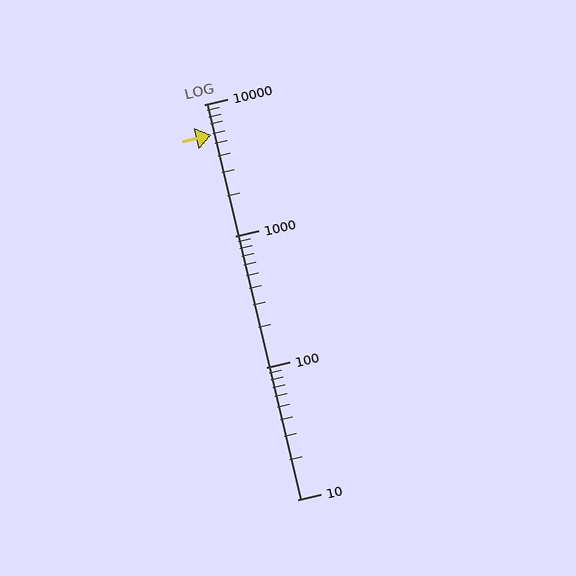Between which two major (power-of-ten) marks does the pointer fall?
The pointer is between 1000 and 10000.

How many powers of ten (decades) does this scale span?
The scale spans 3 decades, from 10 to 10000.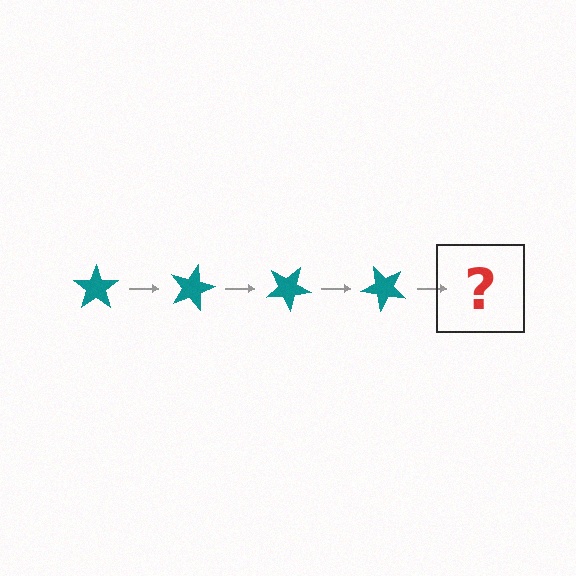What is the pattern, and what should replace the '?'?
The pattern is that the star rotates 15 degrees each step. The '?' should be a teal star rotated 60 degrees.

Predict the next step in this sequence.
The next step is a teal star rotated 60 degrees.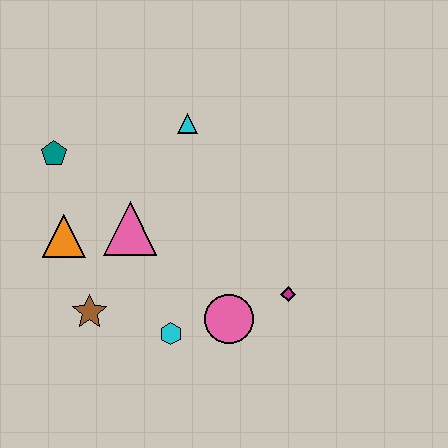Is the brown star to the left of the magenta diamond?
Yes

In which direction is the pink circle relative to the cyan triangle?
The pink circle is below the cyan triangle.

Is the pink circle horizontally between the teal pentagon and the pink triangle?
No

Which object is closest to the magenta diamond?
The pink circle is closest to the magenta diamond.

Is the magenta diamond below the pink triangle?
Yes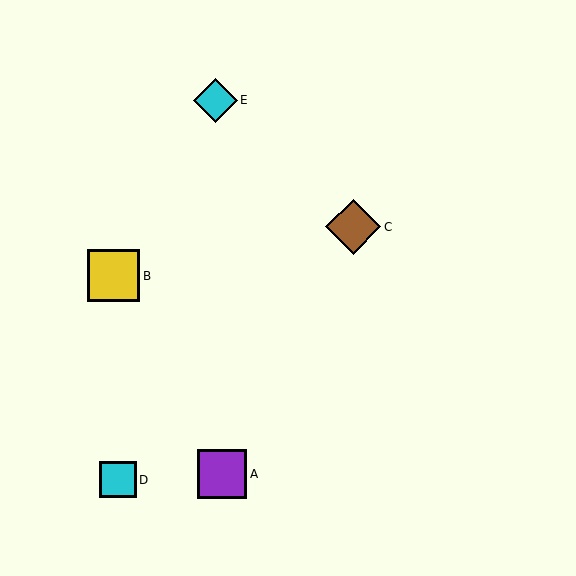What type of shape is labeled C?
Shape C is a brown diamond.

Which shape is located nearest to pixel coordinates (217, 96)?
The cyan diamond (labeled E) at (215, 100) is nearest to that location.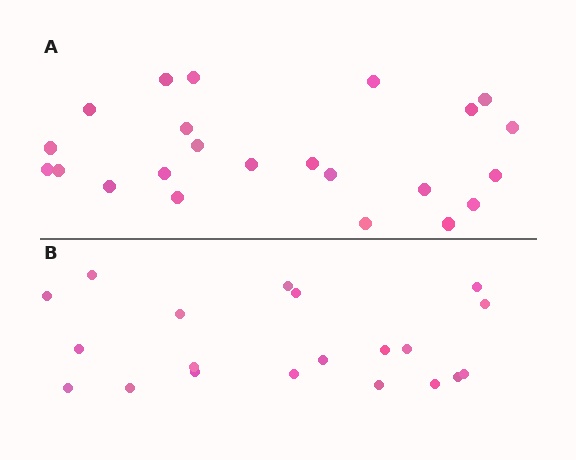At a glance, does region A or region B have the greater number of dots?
Region A (the top region) has more dots.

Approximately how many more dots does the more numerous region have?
Region A has just a few more — roughly 2 or 3 more dots than region B.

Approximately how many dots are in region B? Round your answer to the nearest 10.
About 20 dots.